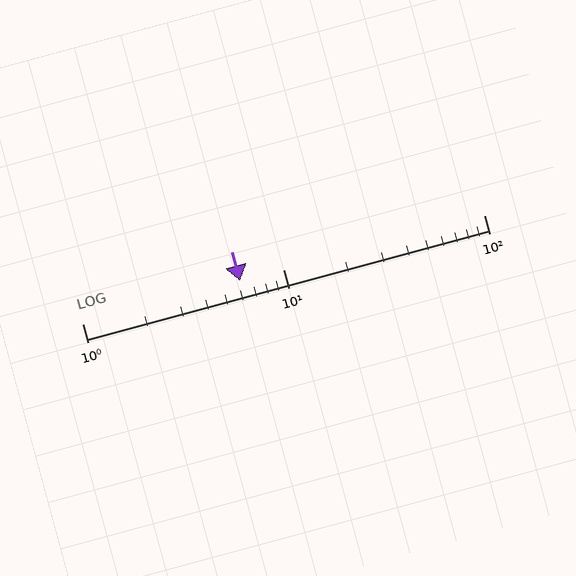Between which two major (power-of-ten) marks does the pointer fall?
The pointer is between 1 and 10.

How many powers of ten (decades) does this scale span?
The scale spans 2 decades, from 1 to 100.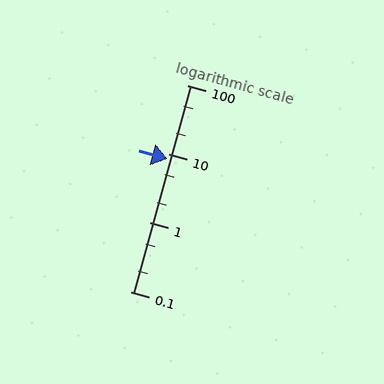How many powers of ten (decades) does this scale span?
The scale spans 3 decades, from 0.1 to 100.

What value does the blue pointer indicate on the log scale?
The pointer indicates approximately 8.4.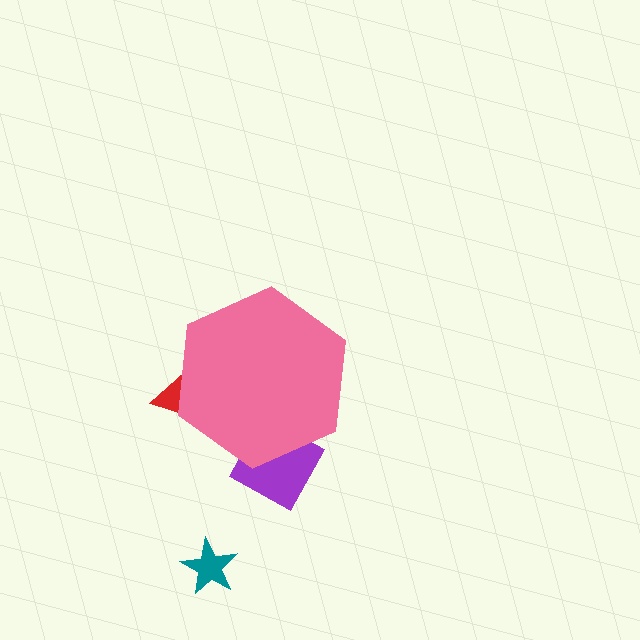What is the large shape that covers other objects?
A pink hexagon.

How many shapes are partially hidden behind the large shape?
2 shapes are partially hidden.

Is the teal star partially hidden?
No, the teal star is fully visible.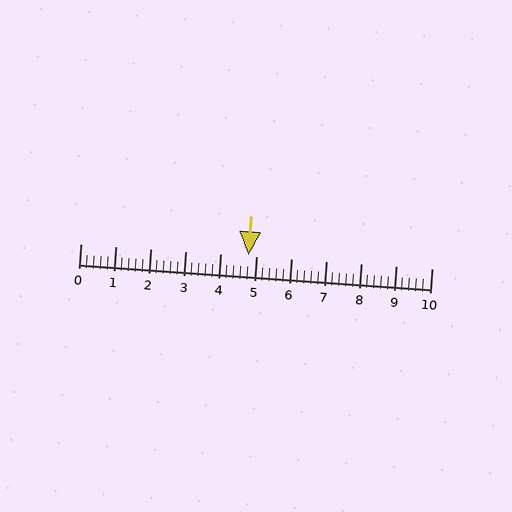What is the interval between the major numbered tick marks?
The major tick marks are spaced 1 units apart.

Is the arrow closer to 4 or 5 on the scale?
The arrow is closer to 5.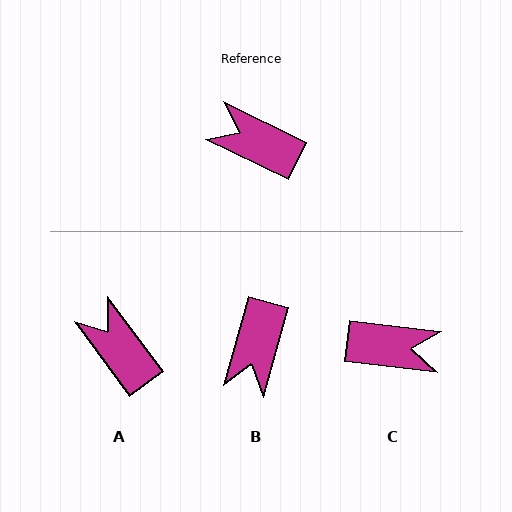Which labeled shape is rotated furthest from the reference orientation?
C, about 161 degrees away.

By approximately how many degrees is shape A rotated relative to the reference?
Approximately 27 degrees clockwise.